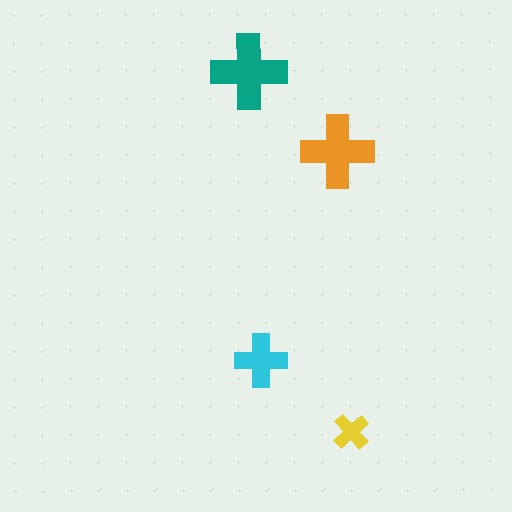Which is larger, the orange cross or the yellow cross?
The orange one.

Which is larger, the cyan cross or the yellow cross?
The cyan one.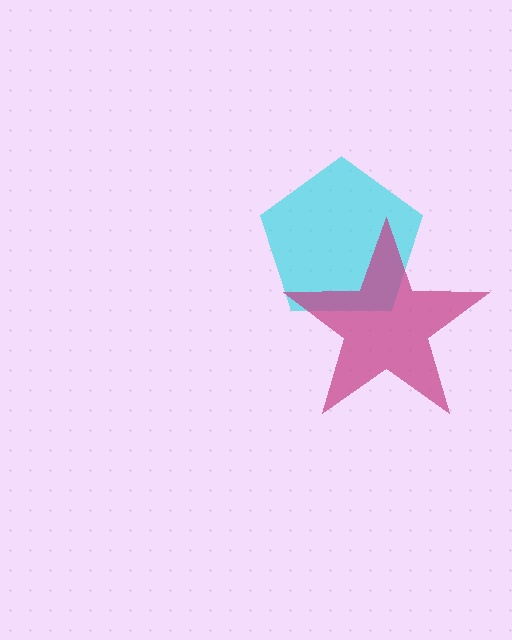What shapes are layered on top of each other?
The layered shapes are: a cyan pentagon, a magenta star.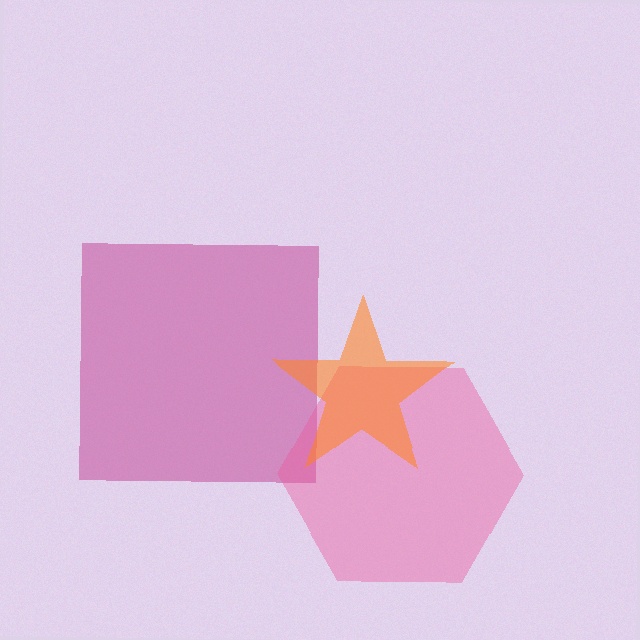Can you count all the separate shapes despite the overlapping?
Yes, there are 3 separate shapes.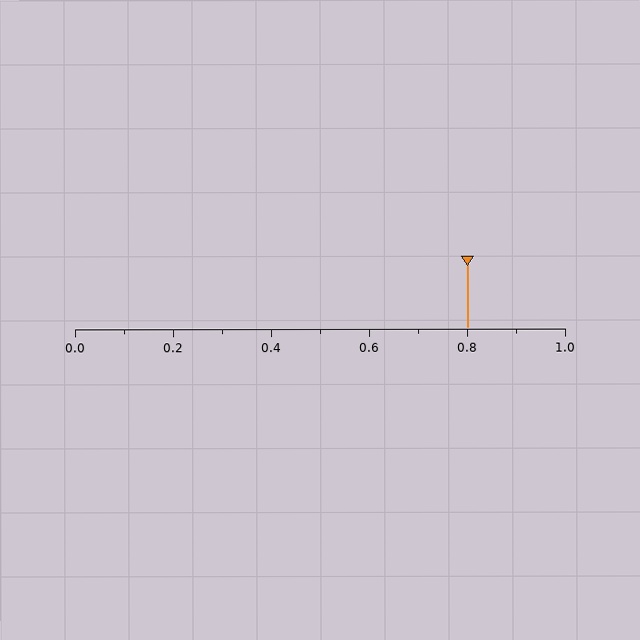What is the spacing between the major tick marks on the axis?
The major ticks are spaced 0.2 apart.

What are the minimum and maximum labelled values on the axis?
The axis runs from 0.0 to 1.0.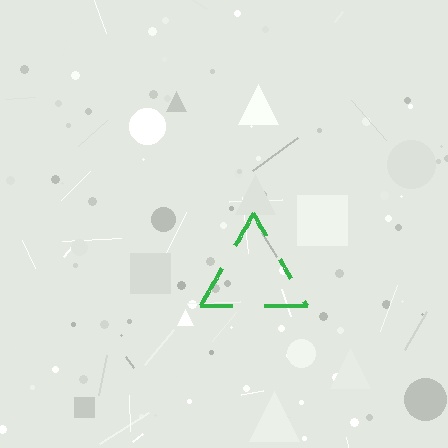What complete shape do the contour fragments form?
The contour fragments form a triangle.